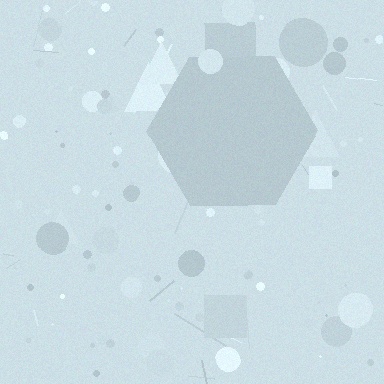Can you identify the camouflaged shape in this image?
The camouflaged shape is a hexagon.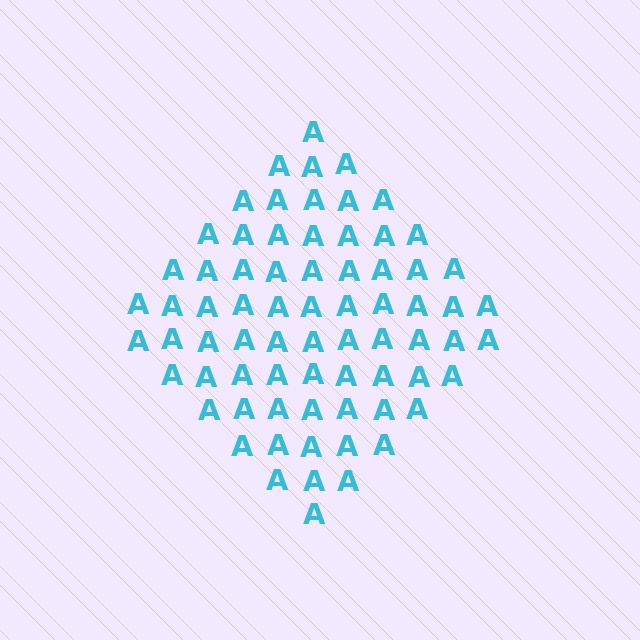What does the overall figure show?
The overall figure shows a diamond.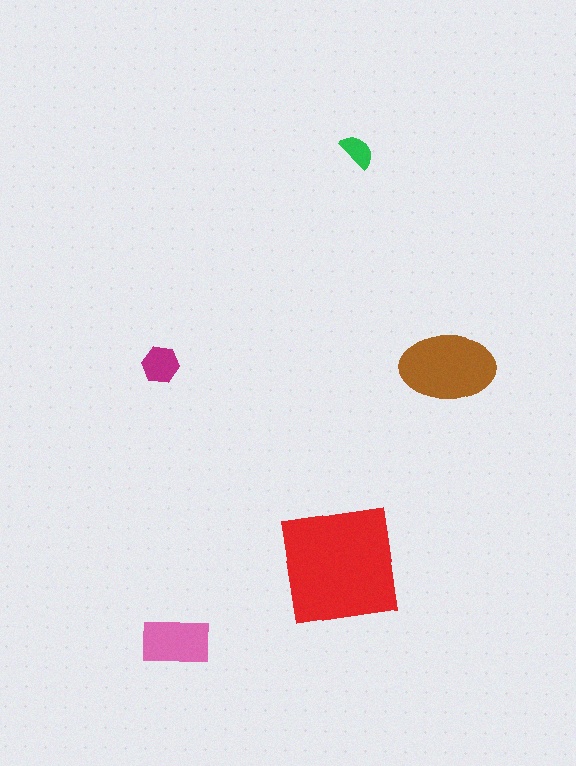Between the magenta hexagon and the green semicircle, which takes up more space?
The magenta hexagon.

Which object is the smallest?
The green semicircle.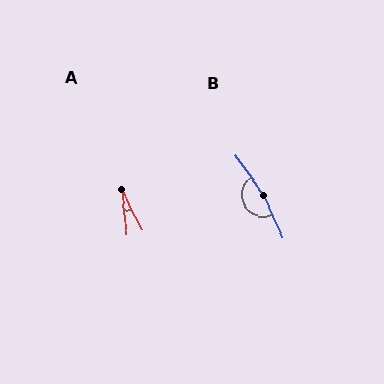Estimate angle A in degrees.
Approximately 20 degrees.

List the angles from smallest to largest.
A (20°), B (169°).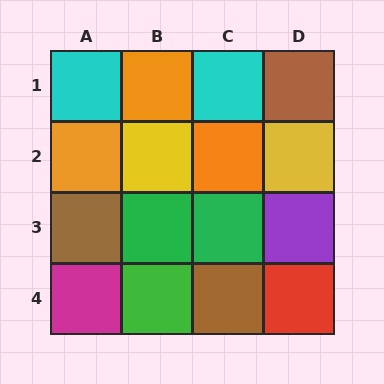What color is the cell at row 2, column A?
Orange.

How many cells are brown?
3 cells are brown.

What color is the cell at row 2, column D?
Yellow.